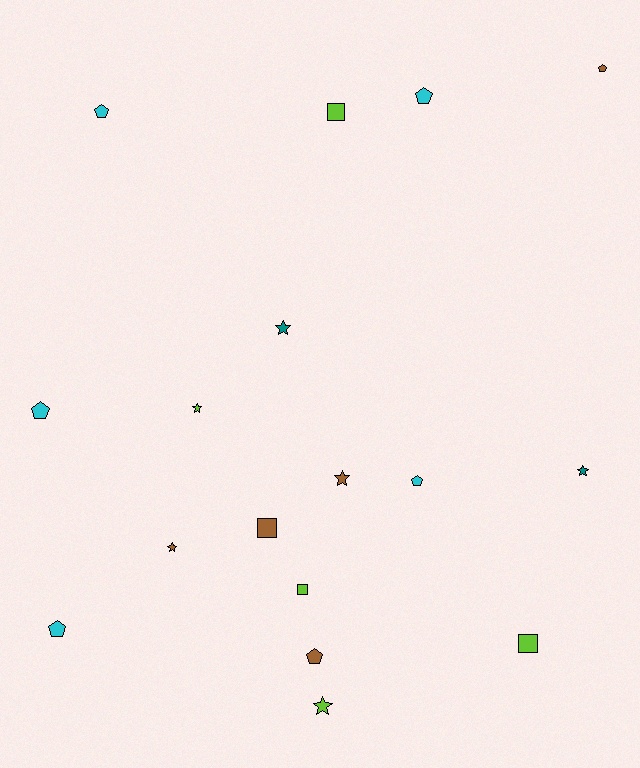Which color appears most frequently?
Cyan, with 5 objects.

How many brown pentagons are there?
There are 2 brown pentagons.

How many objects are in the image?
There are 17 objects.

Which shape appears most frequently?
Pentagon, with 7 objects.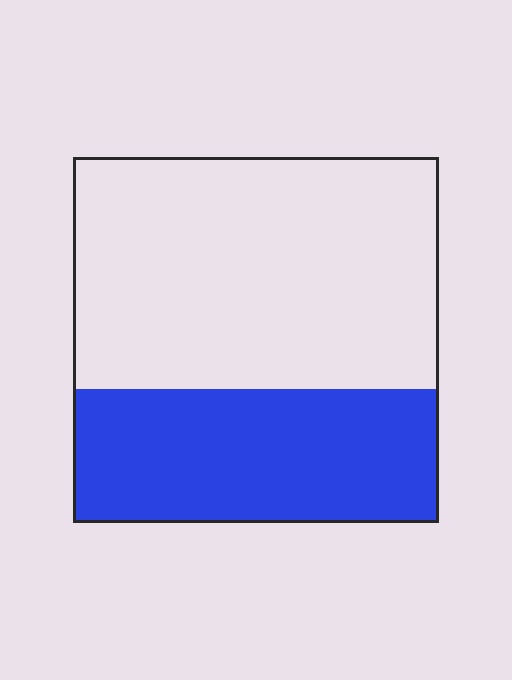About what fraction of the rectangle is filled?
About three eighths (3/8).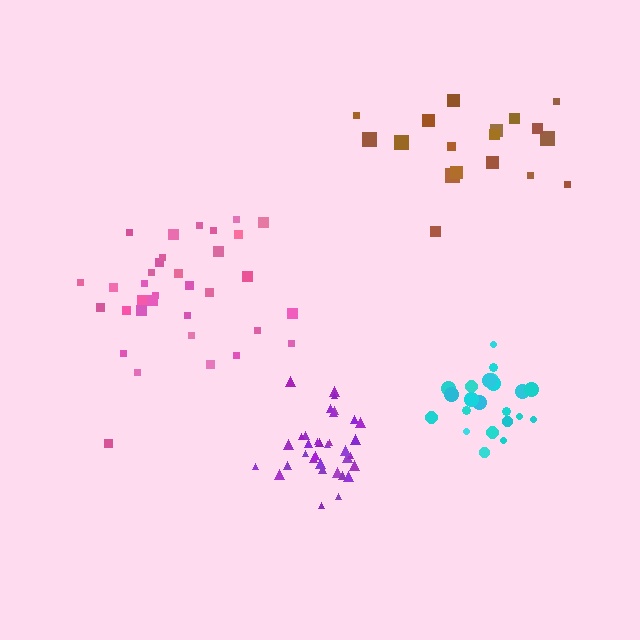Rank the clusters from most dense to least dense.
purple, cyan, pink, brown.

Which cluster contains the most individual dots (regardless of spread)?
Pink (34).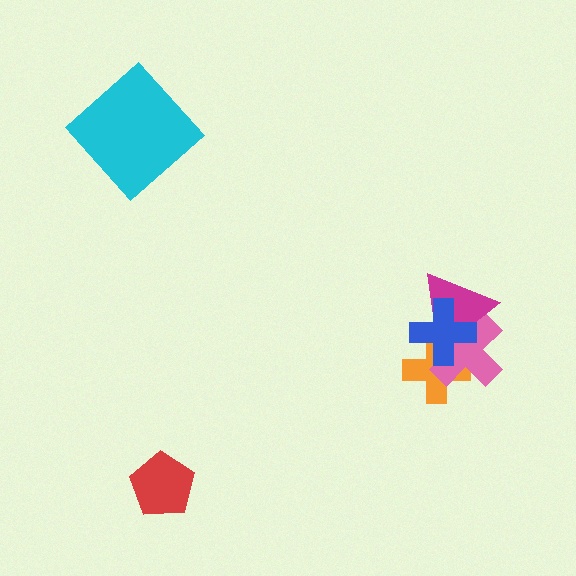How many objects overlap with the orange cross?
3 objects overlap with the orange cross.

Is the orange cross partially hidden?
Yes, it is partially covered by another shape.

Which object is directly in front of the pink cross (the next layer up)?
The magenta triangle is directly in front of the pink cross.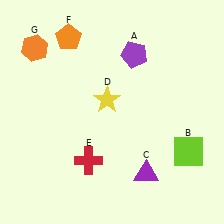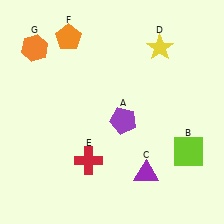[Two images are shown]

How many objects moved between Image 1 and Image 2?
2 objects moved between the two images.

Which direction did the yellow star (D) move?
The yellow star (D) moved right.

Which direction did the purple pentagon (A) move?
The purple pentagon (A) moved down.